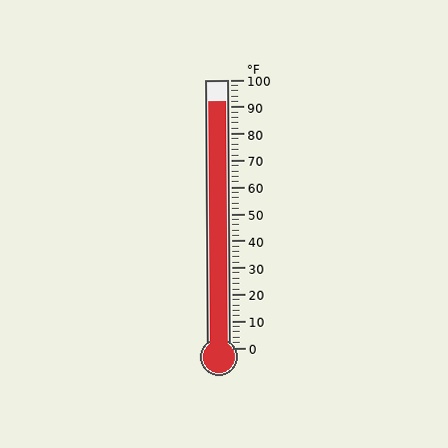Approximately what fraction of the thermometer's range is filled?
The thermometer is filled to approximately 90% of its range.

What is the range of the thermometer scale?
The thermometer scale ranges from 0°F to 100°F.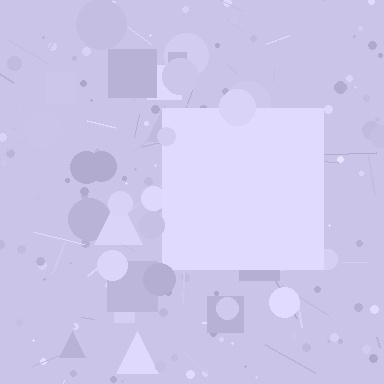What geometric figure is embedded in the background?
A square is embedded in the background.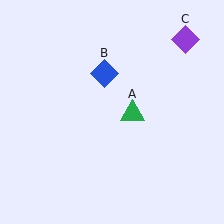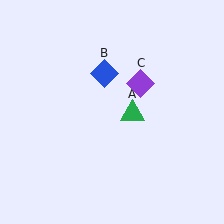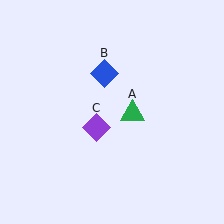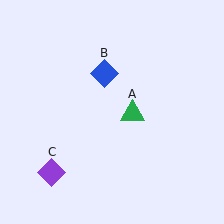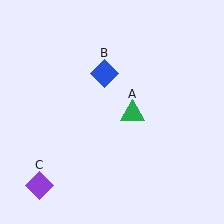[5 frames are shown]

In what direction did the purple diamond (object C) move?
The purple diamond (object C) moved down and to the left.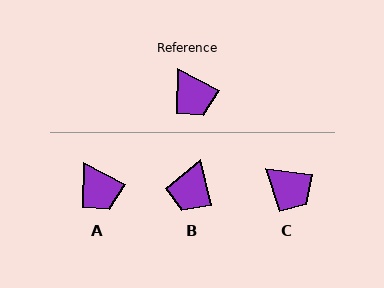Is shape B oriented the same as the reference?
No, it is off by about 49 degrees.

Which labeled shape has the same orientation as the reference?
A.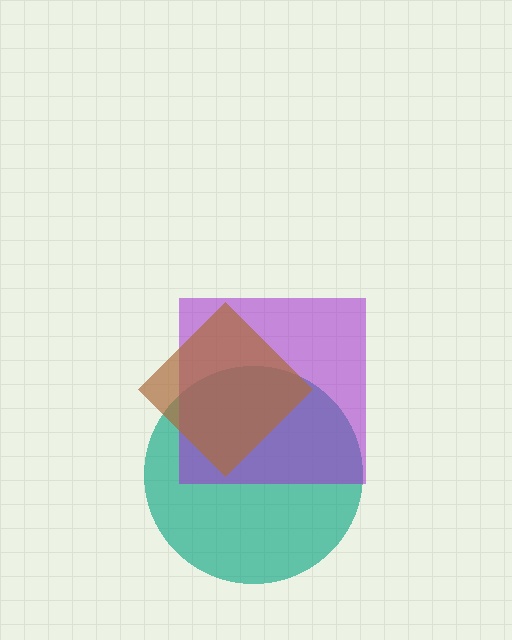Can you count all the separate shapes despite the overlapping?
Yes, there are 3 separate shapes.